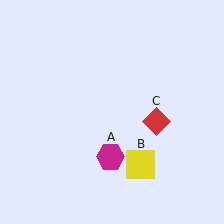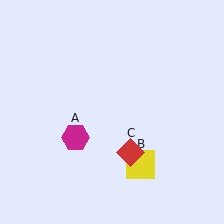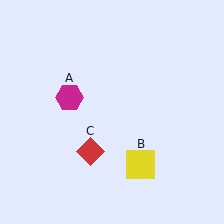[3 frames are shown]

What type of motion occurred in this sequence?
The magenta hexagon (object A), red diamond (object C) rotated clockwise around the center of the scene.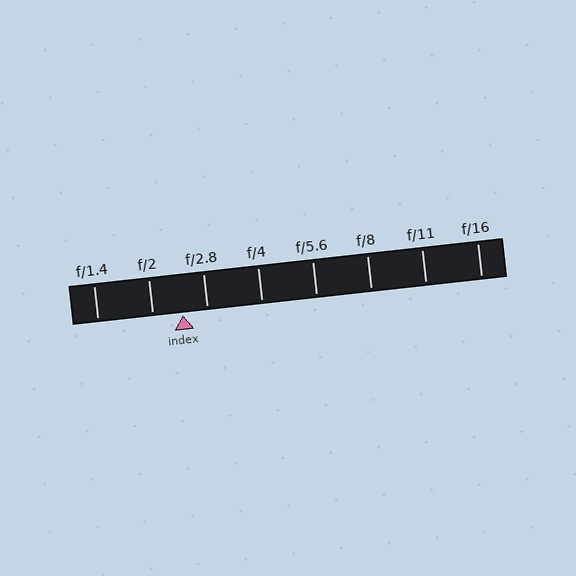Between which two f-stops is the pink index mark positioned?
The index mark is between f/2 and f/2.8.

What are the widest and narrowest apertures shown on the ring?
The widest aperture shown is f/1.4 and the narrowest is f/16.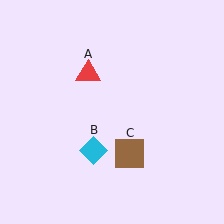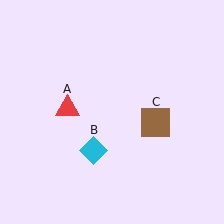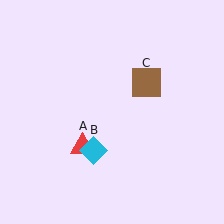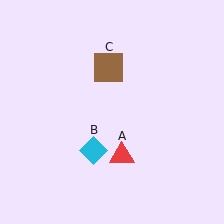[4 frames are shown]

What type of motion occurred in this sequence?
The red triangle (object A), brown square (object C) rotated counterclockwise around the center of the scene.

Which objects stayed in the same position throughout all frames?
Cyan diamond (object B) remained stationary.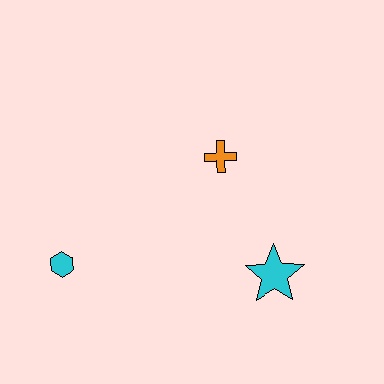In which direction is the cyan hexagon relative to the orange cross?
The cyan hexagon is to the left of the orange cross.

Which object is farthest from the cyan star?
The cyan hexagon is farthest from the cyan star.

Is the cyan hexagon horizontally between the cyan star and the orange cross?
No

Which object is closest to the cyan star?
The orange cross is closest to the cyan star.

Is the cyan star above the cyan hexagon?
No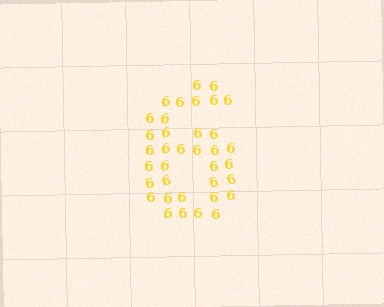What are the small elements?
The small elements are digit 6's.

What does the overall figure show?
The overall figure shows the digit 6.